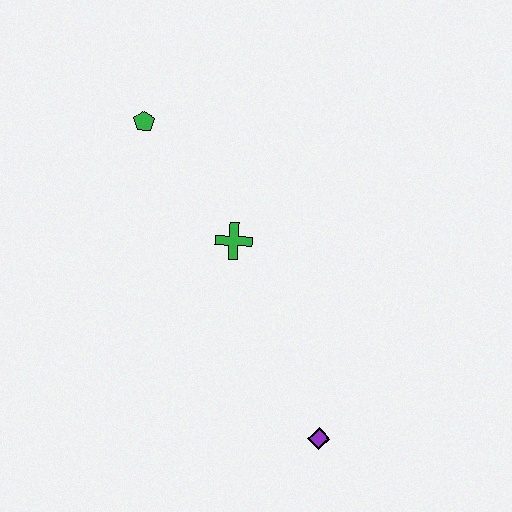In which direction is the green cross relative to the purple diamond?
The green cross is above the purple diamond.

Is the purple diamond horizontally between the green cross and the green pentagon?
No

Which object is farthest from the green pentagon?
The purple diamond is farthest from the green pentagon.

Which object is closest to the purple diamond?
The green cross is closest to the purple diamond.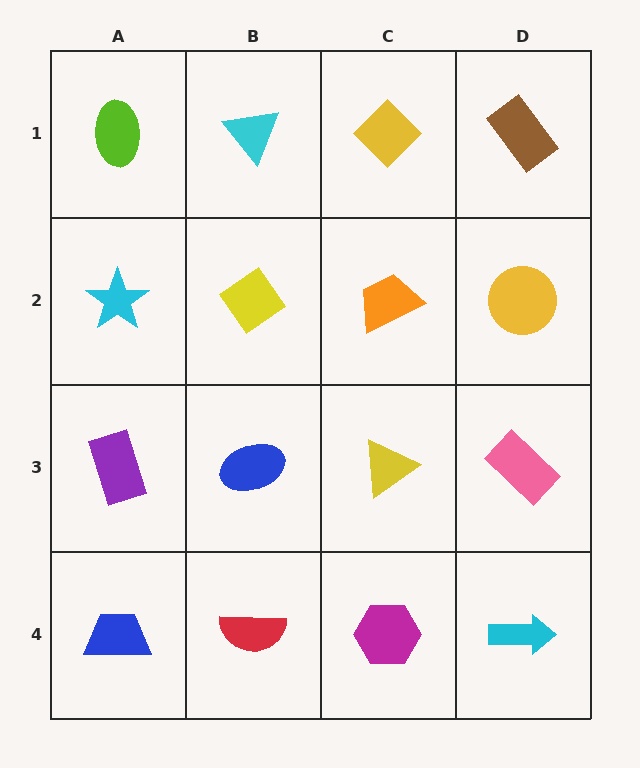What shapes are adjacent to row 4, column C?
A yellow triangle (row 3, column C), a red semicircle (row 4, column B), a cyan arrow (row 4, column D).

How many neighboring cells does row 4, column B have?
3.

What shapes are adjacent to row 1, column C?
An orange trapezoid (row 2, column C), a cyan triangle (row 1, column B), a brown rectangle (row 1, column D).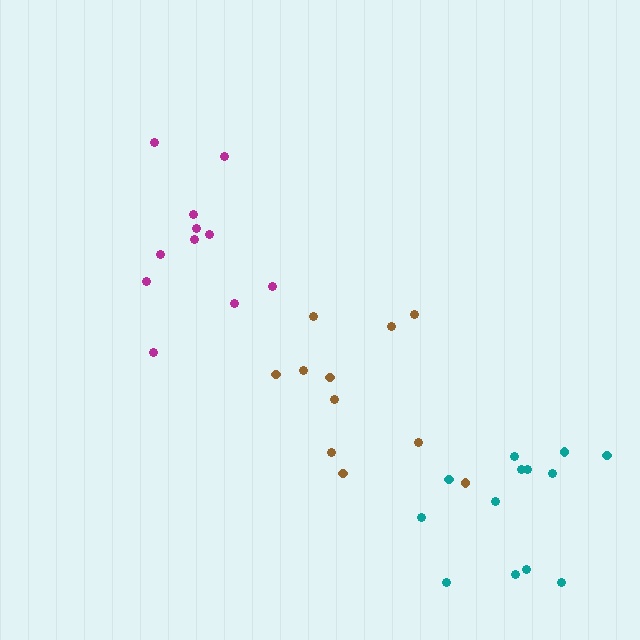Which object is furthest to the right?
The teal cluster is rightmost.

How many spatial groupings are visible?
There are 3 spatial groupings.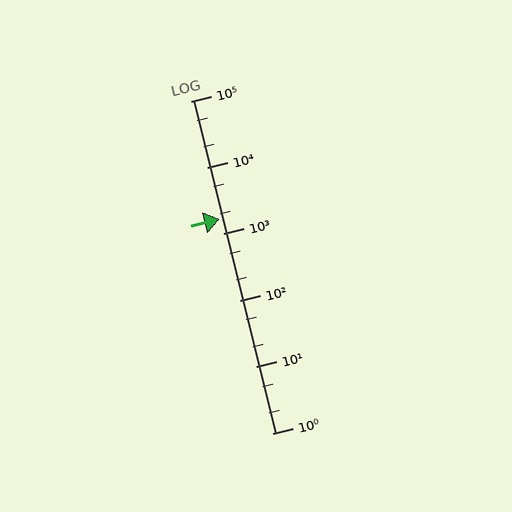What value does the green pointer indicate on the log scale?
The pointer indicates approximately 1700.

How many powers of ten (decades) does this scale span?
The scale spans 5 decades, from 1 to 100000.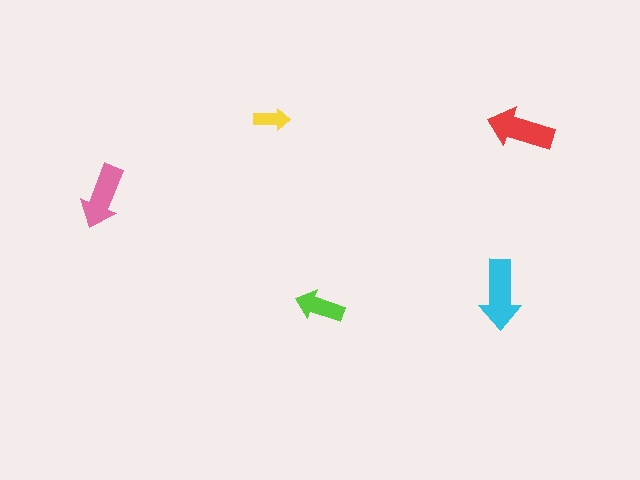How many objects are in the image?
There are 5 objects in the image.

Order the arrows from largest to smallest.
the cyan one, the red one, the pink one, the lime one, the yellow one.